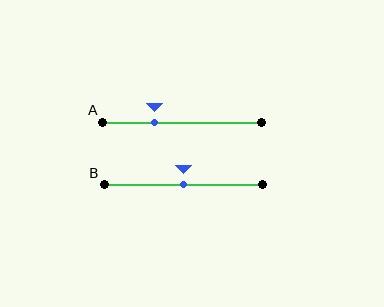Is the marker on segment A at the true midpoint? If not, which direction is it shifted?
No, the marker on segment A is shifted to the left by about 17% of the segment length.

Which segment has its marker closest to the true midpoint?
Segment B has its marker closest to the true midpoint.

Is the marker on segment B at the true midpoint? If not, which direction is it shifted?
Yes, the marker on segment B is at the true midpoint.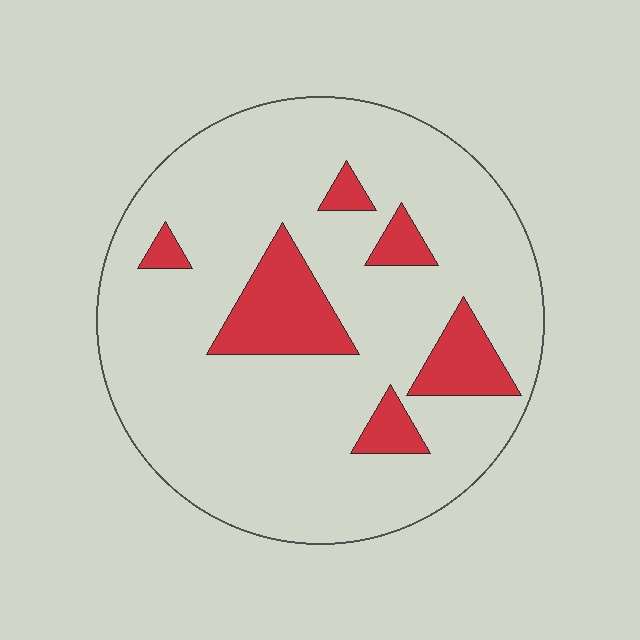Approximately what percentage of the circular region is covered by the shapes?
Approximately 15%.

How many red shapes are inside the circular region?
6.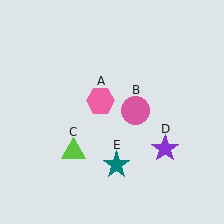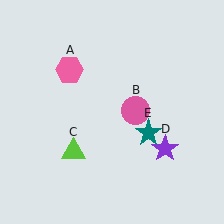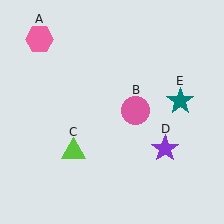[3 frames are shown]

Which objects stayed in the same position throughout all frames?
Pink circle (object B) and lime triangle (object C) and purple star (object D) remained stationary.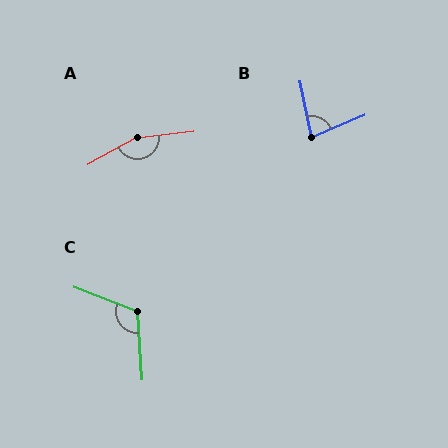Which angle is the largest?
A, at approximately 158 degrees.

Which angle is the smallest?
B, at approximately 79 degrees.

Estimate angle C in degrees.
Approximately 115 degrees.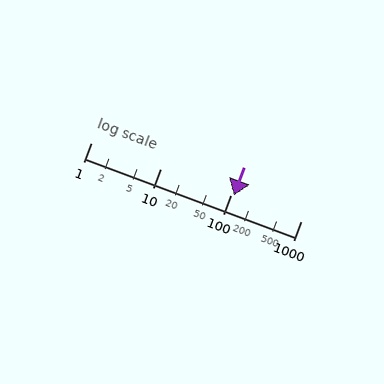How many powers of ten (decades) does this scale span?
The scale spans 3 decades, from 1 to 1000.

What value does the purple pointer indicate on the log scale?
The pointer indicates approximately 110.